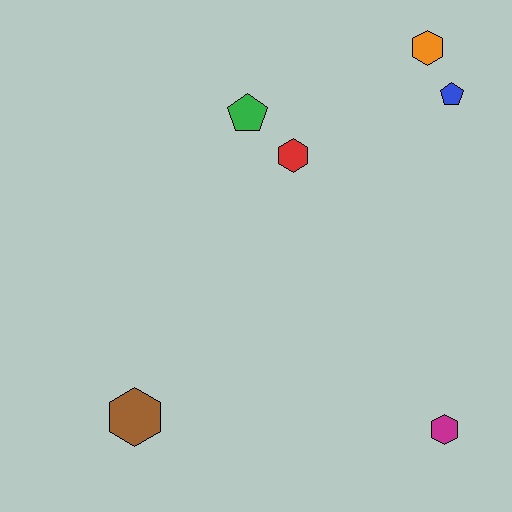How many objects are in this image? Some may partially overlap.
There are 6 objects.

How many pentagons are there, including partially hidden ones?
There are 2 pentagons.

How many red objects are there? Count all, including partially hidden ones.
There is 1 red object.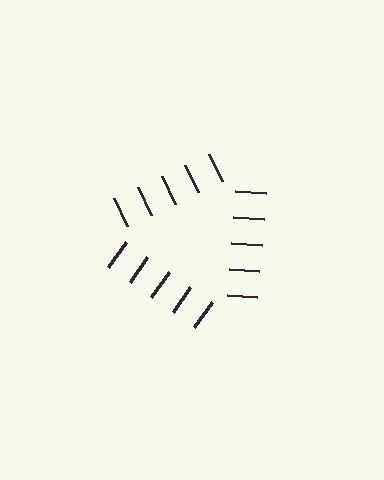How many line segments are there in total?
15 — 5 along each of the 3 edges.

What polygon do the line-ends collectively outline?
An illusory triangle — the line segments terminate on its edges but no continuous stroke is drawn.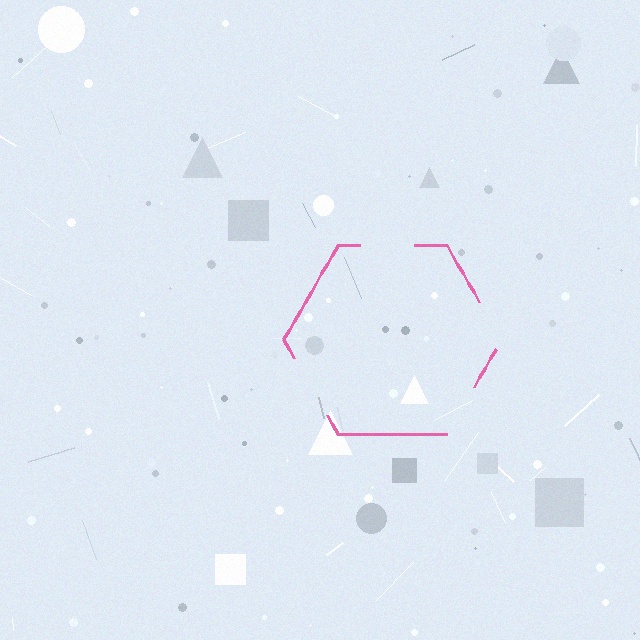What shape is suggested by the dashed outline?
The dashed outline suggests a hexagon.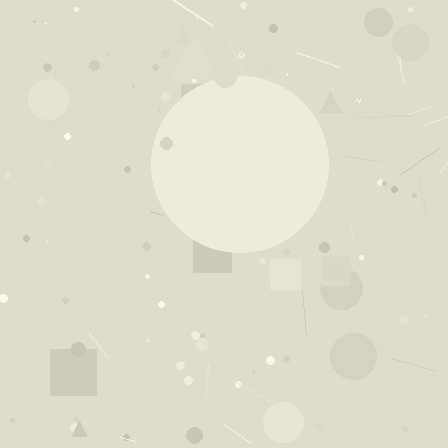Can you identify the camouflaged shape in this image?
The camouflaged shape is a circle.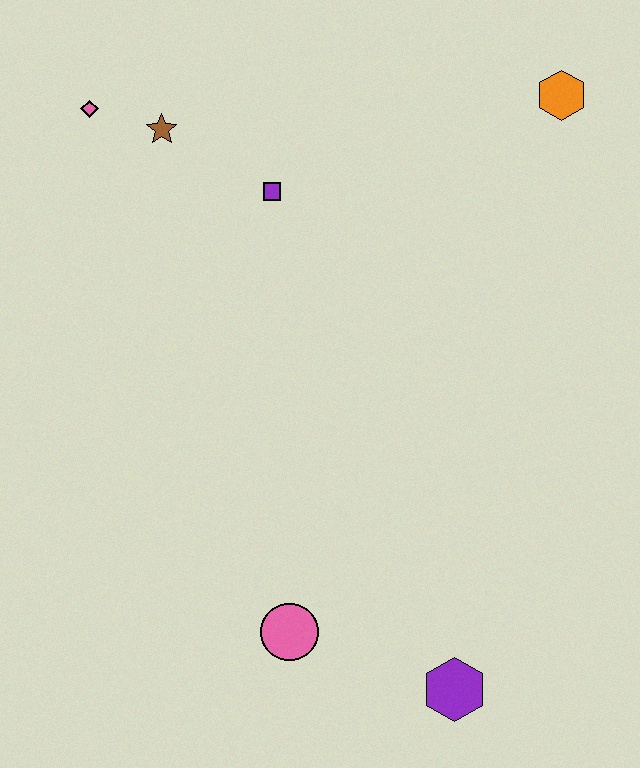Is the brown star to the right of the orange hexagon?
No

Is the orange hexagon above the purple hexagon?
Yes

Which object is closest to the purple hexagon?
The pink circle is closest to the purple hexagon.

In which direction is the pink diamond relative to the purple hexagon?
The pink diamond is above the purple hexagon.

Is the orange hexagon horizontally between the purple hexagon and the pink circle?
No